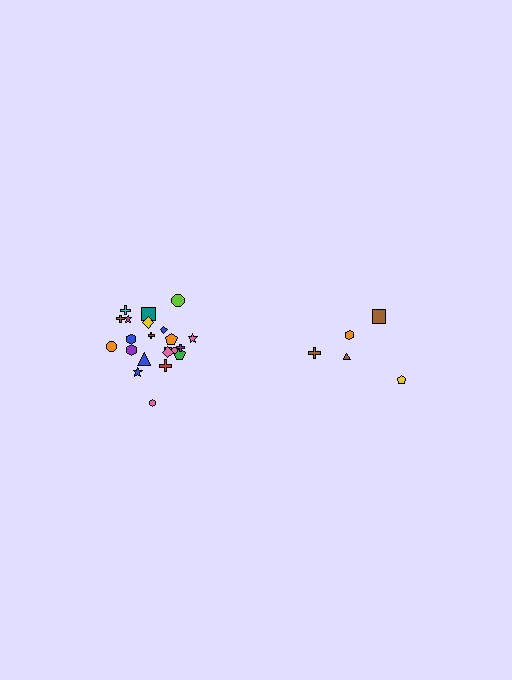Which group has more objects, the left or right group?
The left group.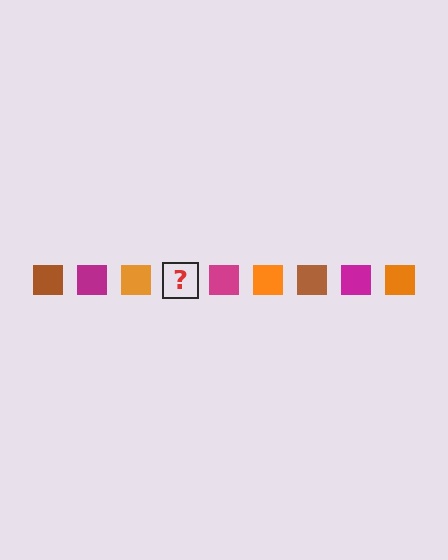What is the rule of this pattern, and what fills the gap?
The rule is that the pattern cycles through brown, magenta, orange squares. The gap should be filled with a brown square.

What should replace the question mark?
The question mark should be replaced with a brown square.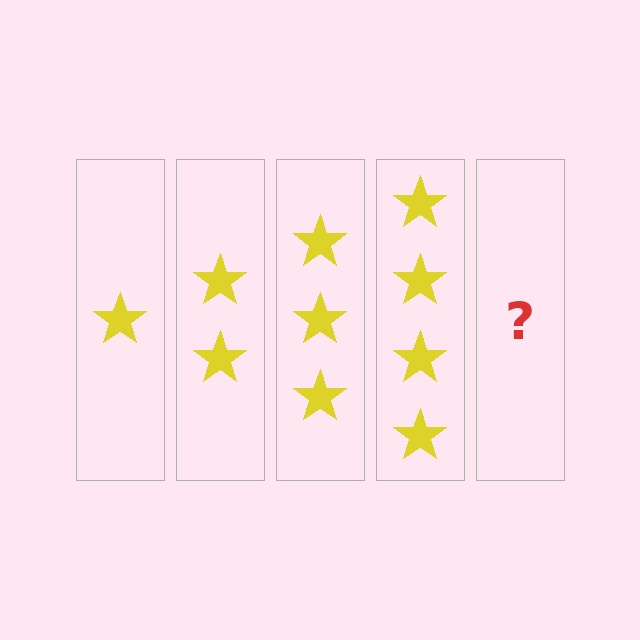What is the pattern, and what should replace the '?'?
The pattern is that each step adds one more star. The '?' should be 5 stars.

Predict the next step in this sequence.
The next step is 5 stars.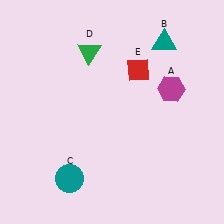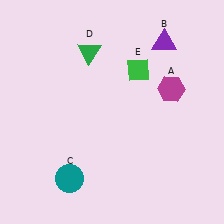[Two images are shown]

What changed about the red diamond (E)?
In Image 1, E is red. In Image 2, it changed to green.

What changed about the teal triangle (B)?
In Image 1, B is teal. In Image 2, it changed to purple.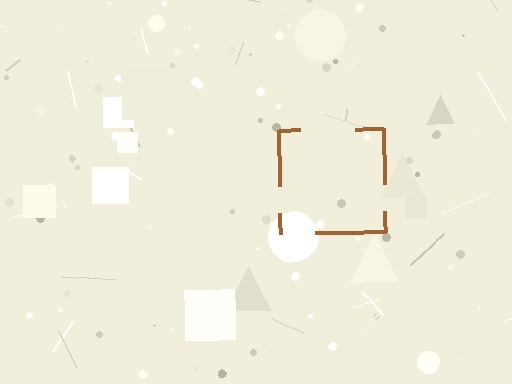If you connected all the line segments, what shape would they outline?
They would outline a square.